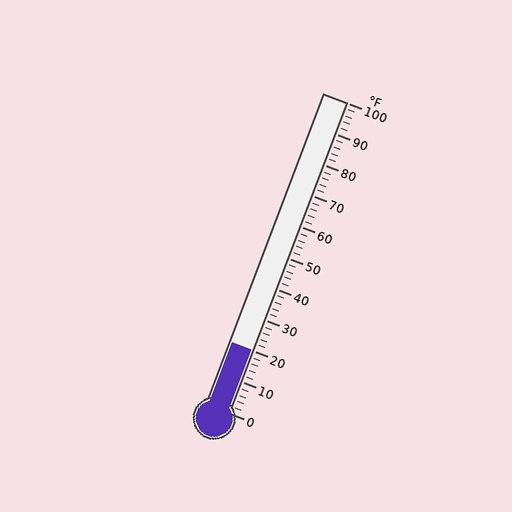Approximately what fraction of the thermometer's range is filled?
The thermometer is filled to approximately 20% of its range.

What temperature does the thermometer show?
The thermometer shows approximately 20°F.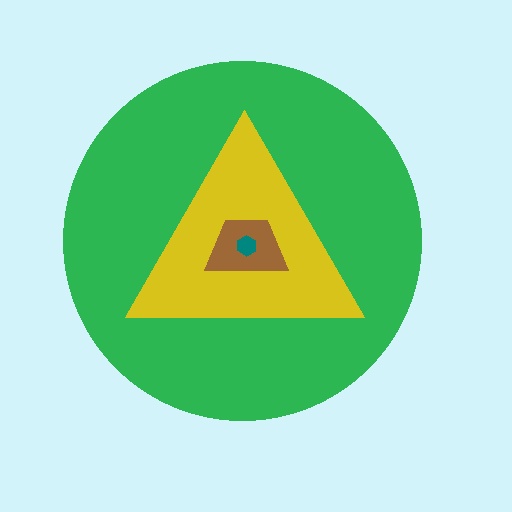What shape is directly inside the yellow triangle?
The brown trapezoid.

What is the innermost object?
The teal hexagon.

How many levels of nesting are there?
4.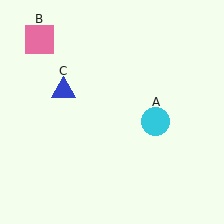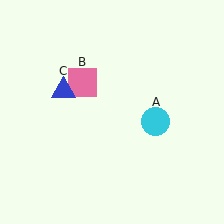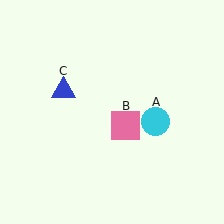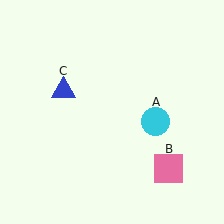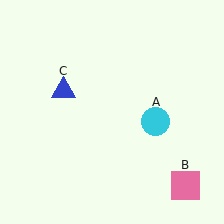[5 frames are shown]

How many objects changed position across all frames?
1 object changed position: pink square (object B).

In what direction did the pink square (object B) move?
The pink square (object B) moved down and to the right.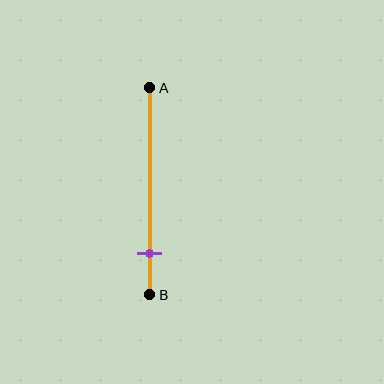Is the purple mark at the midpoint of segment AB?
No, the mark is at about 80% from A, not at the 50% midpoint.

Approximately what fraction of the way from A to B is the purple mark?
The purple mark is approximately 80% of the way from A to B.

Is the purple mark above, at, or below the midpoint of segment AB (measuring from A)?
The purple mark is below the midpoint of segment AB.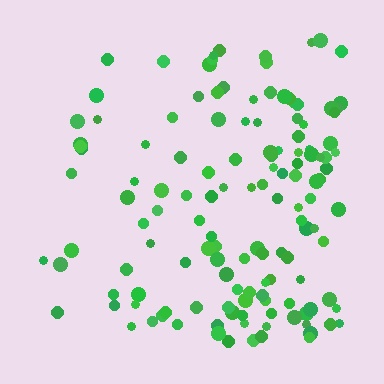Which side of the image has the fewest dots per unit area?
The left.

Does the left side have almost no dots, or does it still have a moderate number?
Still a moderate number, just noticeably fewer than the right.